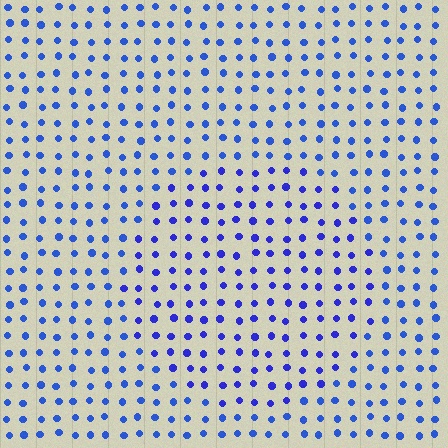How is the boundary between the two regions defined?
The boundary is defined purely by a slight shift in hue (about 17 degrees). Spacing, size, and orientation are identical on both sides.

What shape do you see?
I see a circle.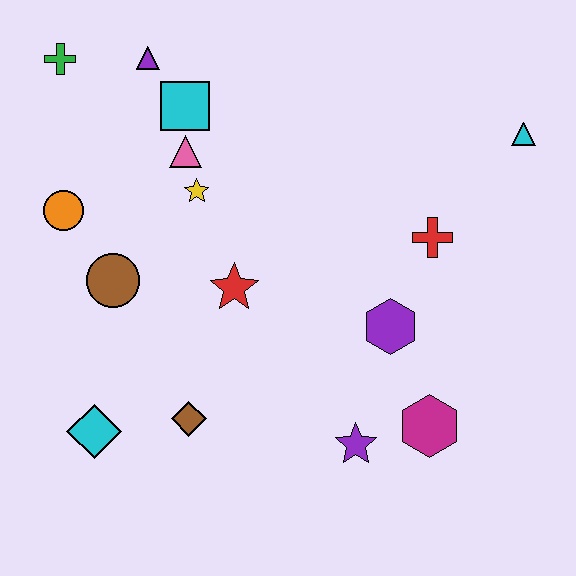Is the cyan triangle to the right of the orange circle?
Yes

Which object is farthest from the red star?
The cyan triangle is farthest from the red star.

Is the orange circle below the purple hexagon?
No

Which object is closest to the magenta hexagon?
The purple star is closest to the magenta hexagon.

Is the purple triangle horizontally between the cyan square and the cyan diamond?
Yes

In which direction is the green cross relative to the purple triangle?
The green cross is to the left of the purple triangle.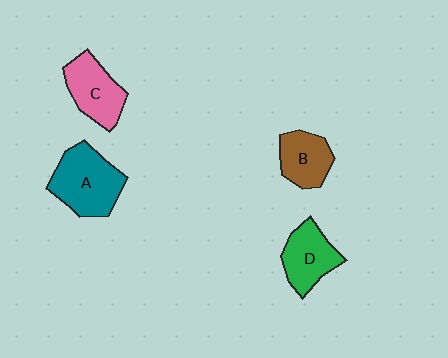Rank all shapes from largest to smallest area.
From largest to smallest: A (teal), C (pink), D (green), B (brown).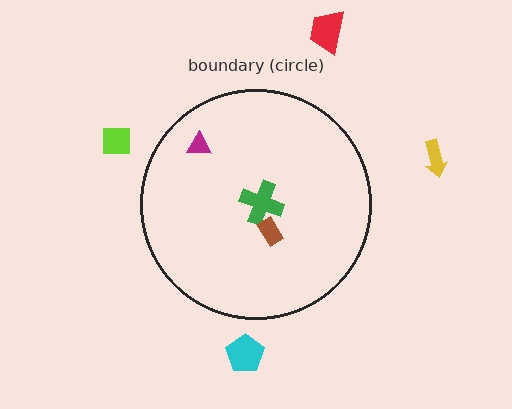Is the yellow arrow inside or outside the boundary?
Outside.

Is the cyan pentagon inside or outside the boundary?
Outside.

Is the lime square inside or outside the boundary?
Outside.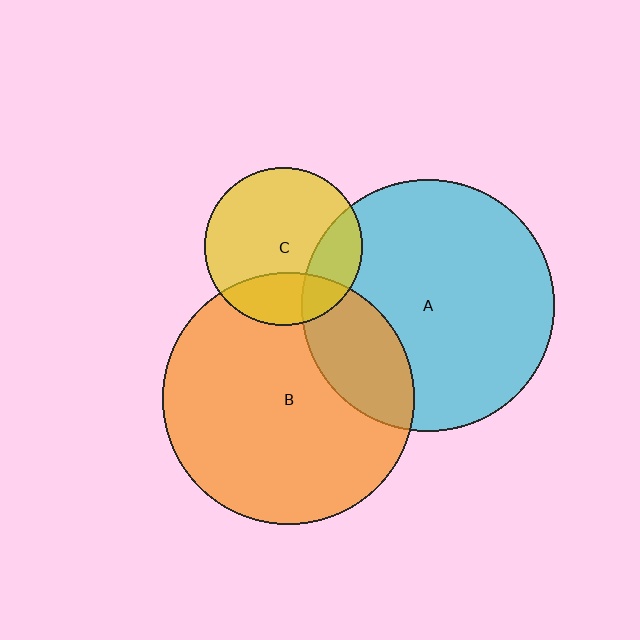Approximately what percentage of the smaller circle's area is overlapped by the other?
Approximately 20%.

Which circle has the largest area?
Circle A (cyan).